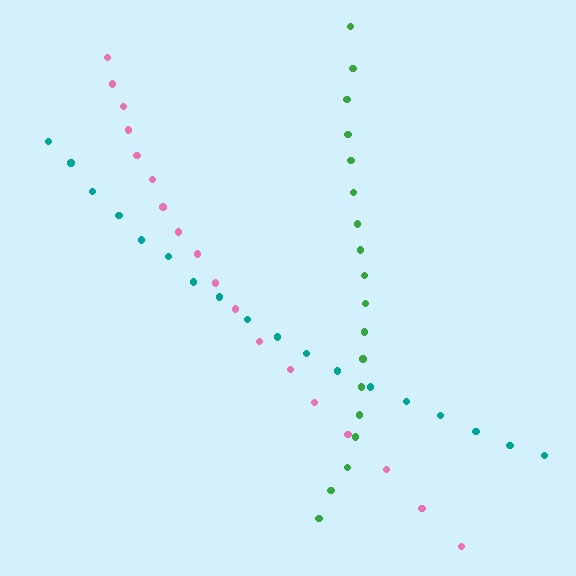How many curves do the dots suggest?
There are 3 distinct paths.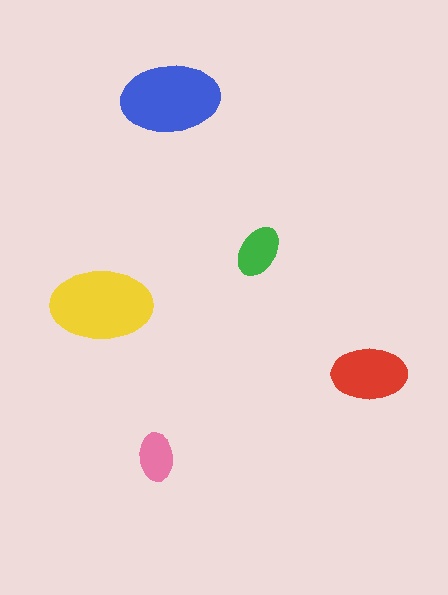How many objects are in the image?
There are 5 objects in the image.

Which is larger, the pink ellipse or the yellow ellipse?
The yellow one.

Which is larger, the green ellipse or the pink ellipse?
The green one.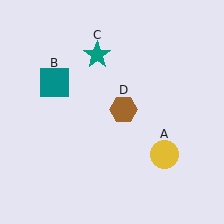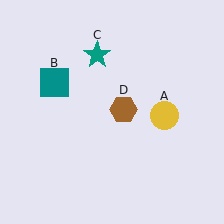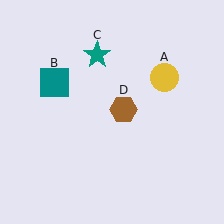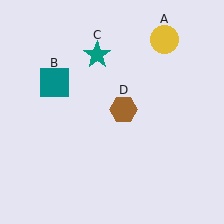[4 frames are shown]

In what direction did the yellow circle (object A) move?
The yellow circle (object A) moved up.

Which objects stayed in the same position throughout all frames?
Teal square (object B) and teal star (object C) and brown hexagon (object D) remained stationary.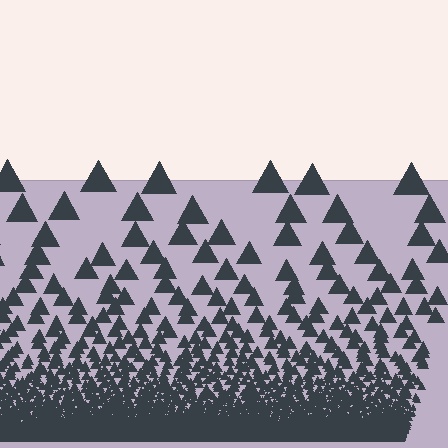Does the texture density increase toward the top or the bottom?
Density increases toward the bottom.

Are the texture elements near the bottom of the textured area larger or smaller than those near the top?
Smaller. The gradient is inverted — elements near the bottom are smaller and denser.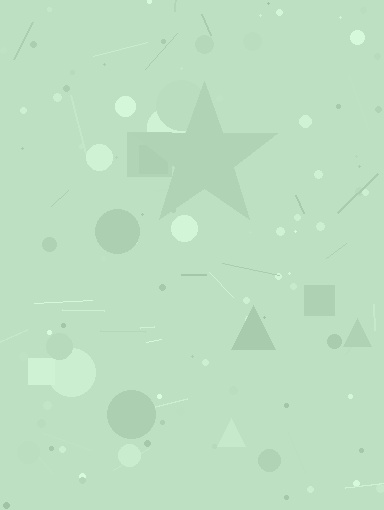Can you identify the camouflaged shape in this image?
The camouflaged shape is a star.